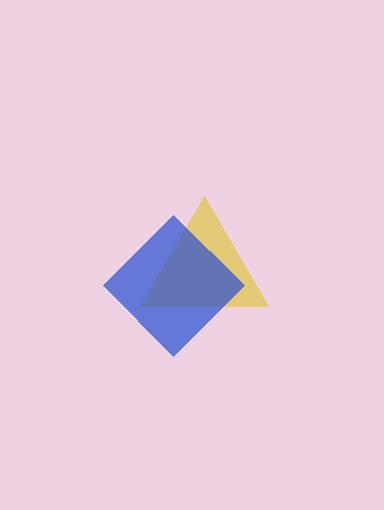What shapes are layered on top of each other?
The layered shapes are: a yellow triangle, a blue diamond.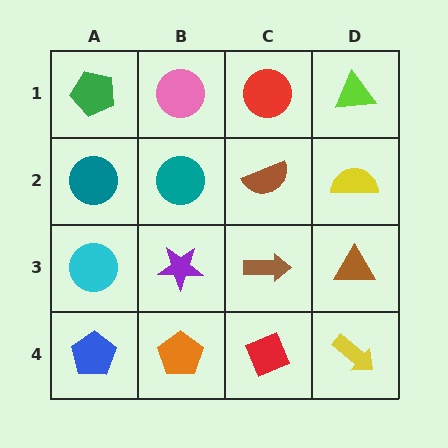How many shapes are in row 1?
4 shapes.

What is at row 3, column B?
A purple star.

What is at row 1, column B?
A pink circle.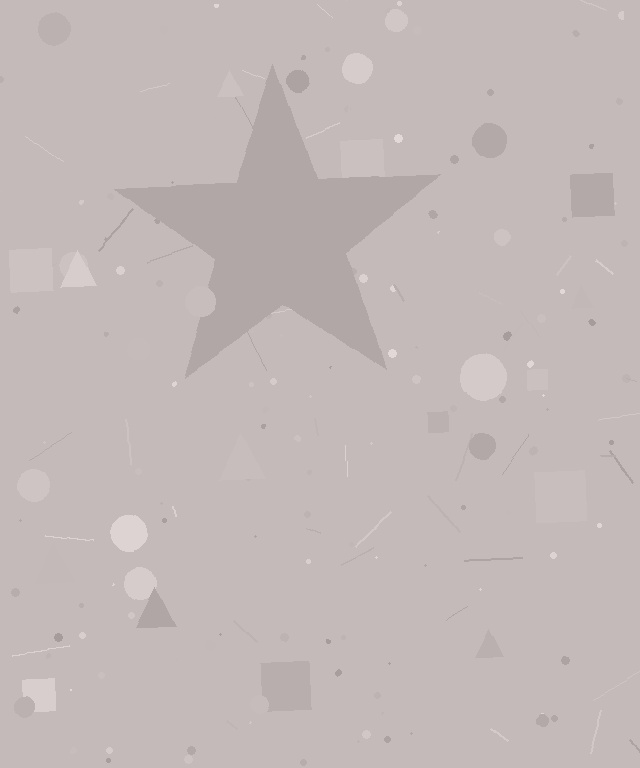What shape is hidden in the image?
A star is hidden in the image.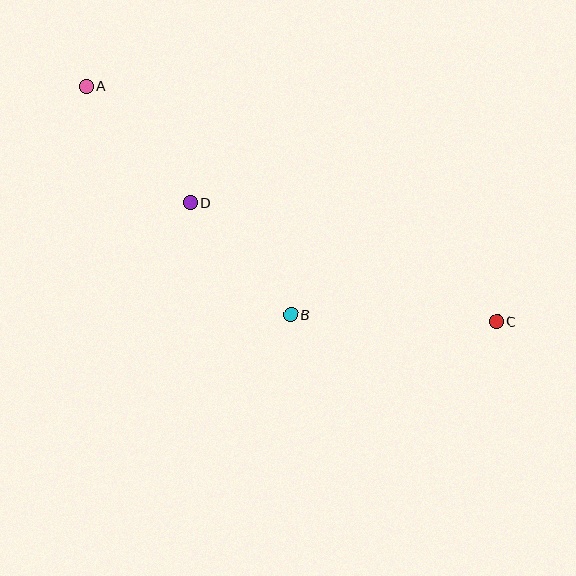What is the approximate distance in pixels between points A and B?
The distance between A and B is approximately 307 pixels.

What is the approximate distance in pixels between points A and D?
The distance between A and D is approximately 156 pixels.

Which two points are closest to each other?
Points B and D are closest to each other.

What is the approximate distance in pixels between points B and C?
The distance between B and C is approximately 206 pixels.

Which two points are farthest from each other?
Points A and C are farthest from each other.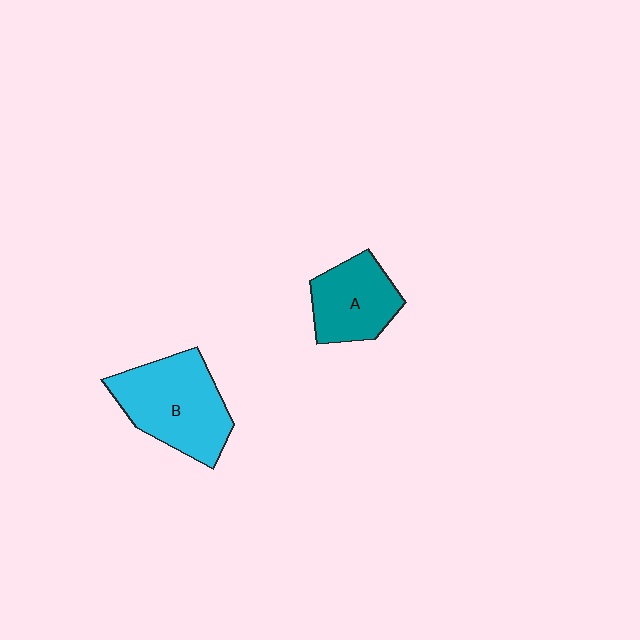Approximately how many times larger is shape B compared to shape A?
Approximately 1.4 times.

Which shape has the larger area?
Shape B (cyan).